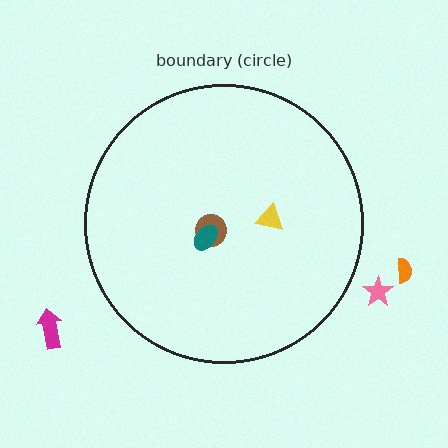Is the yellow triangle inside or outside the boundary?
Inside.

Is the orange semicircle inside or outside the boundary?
Outside.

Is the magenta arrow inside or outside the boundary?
Outside.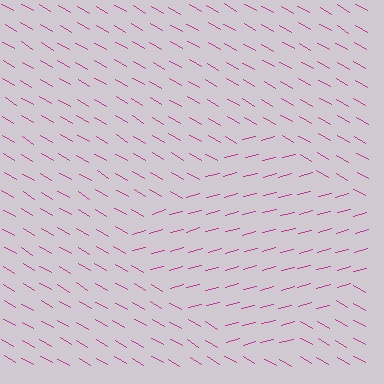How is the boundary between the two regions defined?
The boundary is defined purely by a change in line orientation (approximately 45 degrees difference). All lines are the same color and thickness.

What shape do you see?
I see a diamond.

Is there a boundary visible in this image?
Yes, there is a texture boundary formed by a change in line orientation.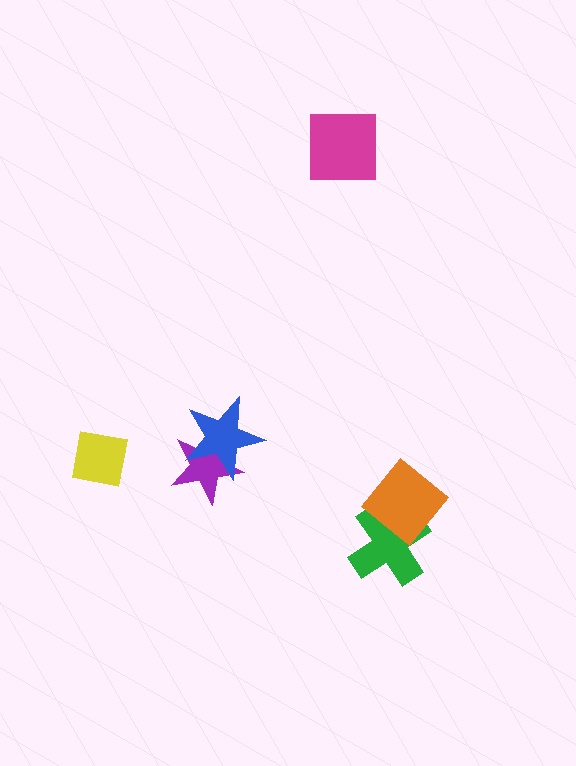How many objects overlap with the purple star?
1 object overlaps with the purple star.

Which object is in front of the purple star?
The blue star is in front of the purple star.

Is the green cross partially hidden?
Yes, it is partially covered by another shape.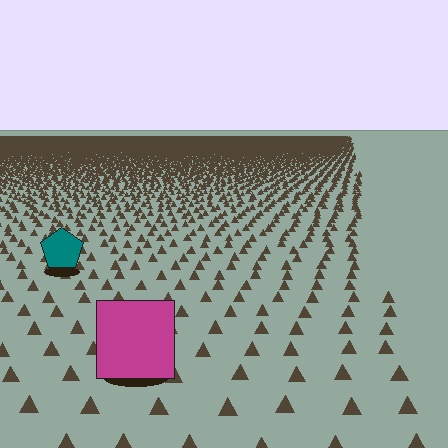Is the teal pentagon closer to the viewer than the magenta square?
No. The magenta square is closer — you can tell from the texture gradient: the ground texture is coarser near it.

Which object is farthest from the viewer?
The teal pentagon is farthest from the viewer. It appears smaller and the ground texture around it is denser.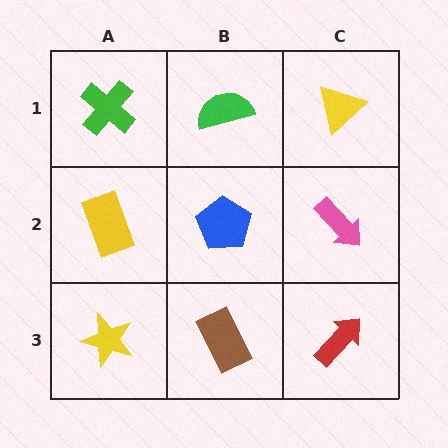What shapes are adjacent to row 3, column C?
A pink arrow (row 2, column C), a brown rectangle (row 3, column B).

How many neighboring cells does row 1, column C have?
2.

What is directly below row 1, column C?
A pink arrow.